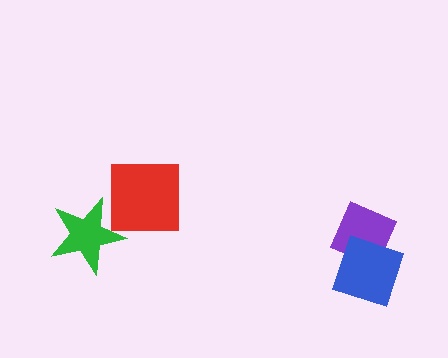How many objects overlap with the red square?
0 objects overlap with the red square.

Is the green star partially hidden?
No, no other shape covers it.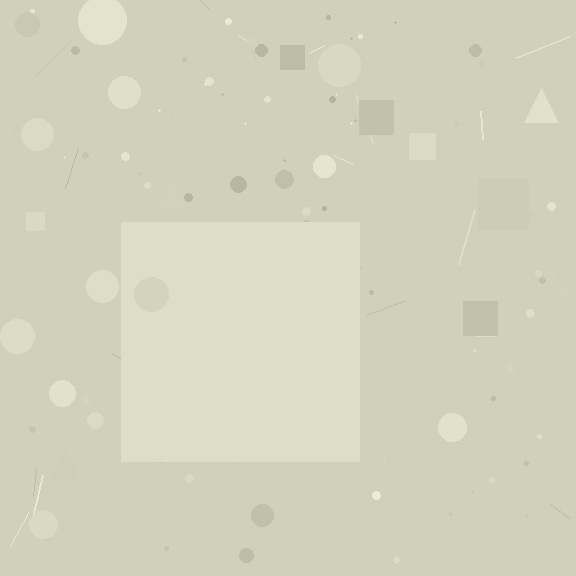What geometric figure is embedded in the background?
A square is embedded in the background.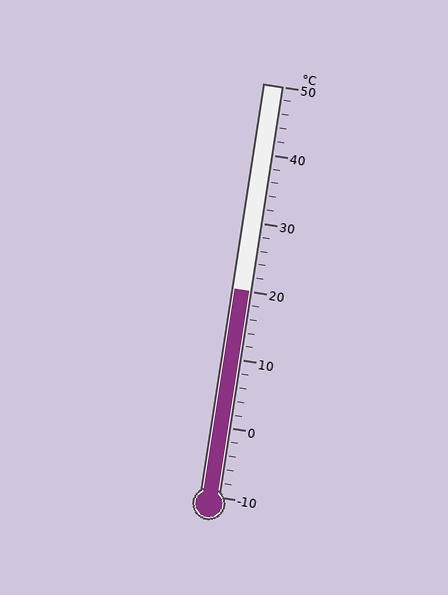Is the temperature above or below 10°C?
The temperature is above 10°C.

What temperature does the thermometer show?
The thermometer shows approximately 20°C.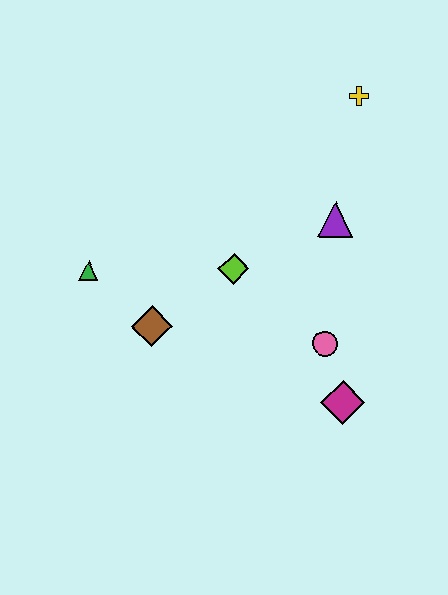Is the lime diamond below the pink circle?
No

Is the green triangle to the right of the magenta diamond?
No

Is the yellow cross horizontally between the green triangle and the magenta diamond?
No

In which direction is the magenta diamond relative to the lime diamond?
The magenta diamond is below the lime diamond.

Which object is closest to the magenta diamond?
The pink circle is closest to the magenta diamond.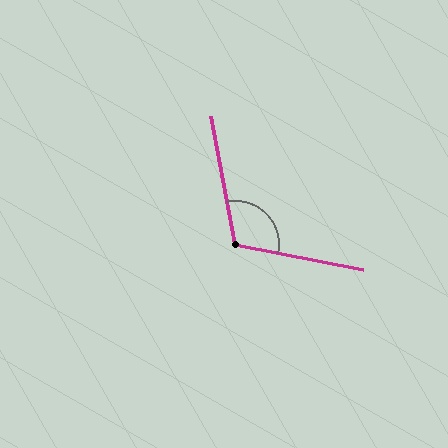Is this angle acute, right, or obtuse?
It is obtuse.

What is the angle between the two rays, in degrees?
Approximately 112 degrees.